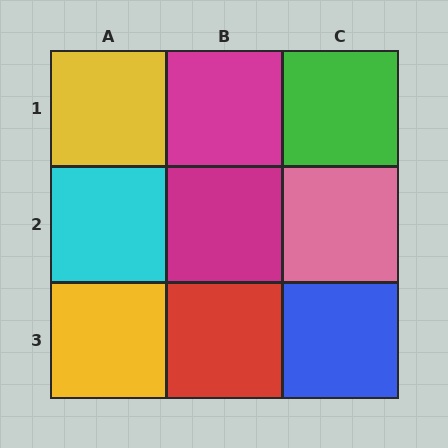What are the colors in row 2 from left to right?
Cyan, magenta, pink.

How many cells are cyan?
1 cell is cyan.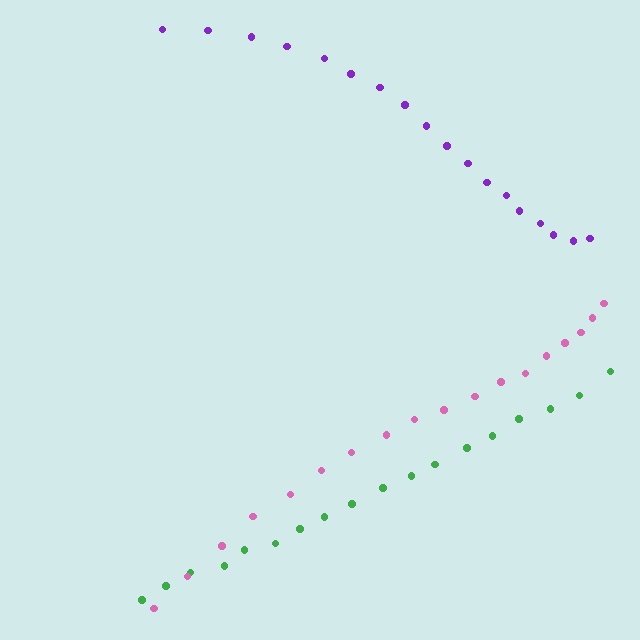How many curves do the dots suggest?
There are 3 distinct paths.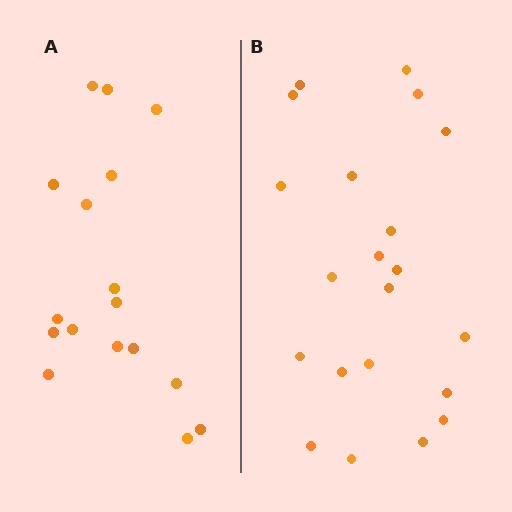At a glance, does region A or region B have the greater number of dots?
Region B (the right region) has more dots.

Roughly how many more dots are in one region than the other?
Region B has about 4 more dots than region A.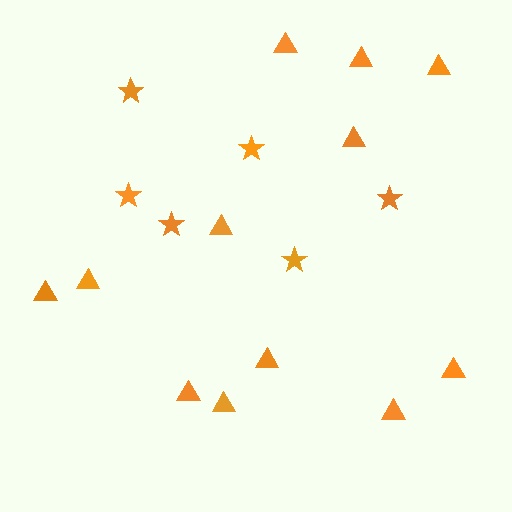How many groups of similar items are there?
There are 2 groups: one group of triangles (12) and one group of stars (6).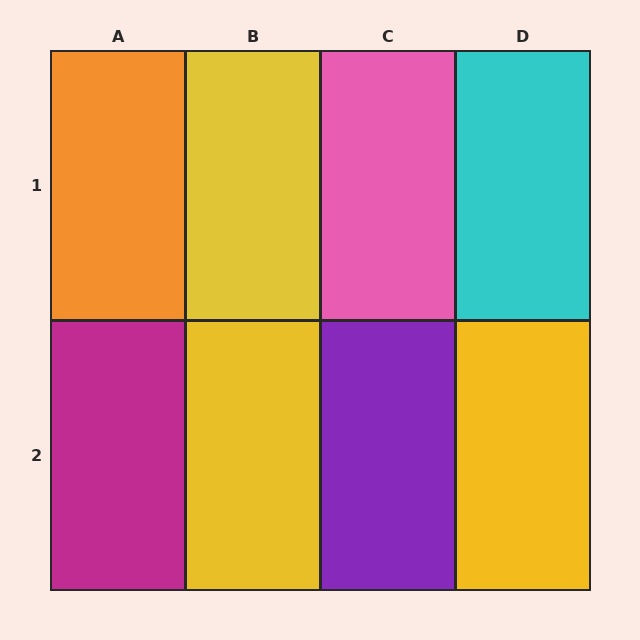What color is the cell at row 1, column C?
Pink.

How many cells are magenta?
1 cell is magenta.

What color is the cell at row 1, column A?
Orange.